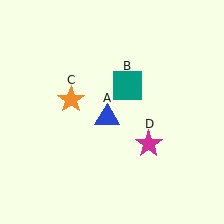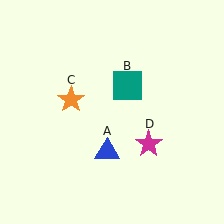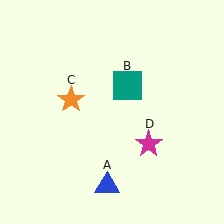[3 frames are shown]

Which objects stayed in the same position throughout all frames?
Teal square (object B) and orange star (object C) and magenta star (object D) remained stationary.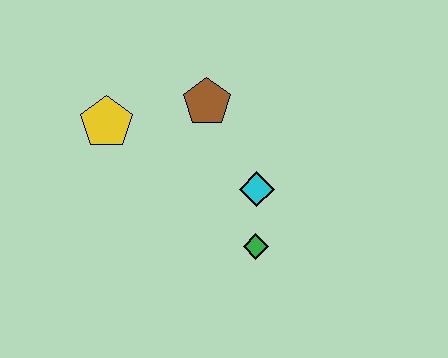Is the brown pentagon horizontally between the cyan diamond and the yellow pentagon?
Yes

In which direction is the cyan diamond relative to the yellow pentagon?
The cyan diamond is to the right of the yellow pentagon.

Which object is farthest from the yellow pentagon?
The green diamond is farthest from the yellow pentagon.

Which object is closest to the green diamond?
The cyan diamond is closest to the green diamond.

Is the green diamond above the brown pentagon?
No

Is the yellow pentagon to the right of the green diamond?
No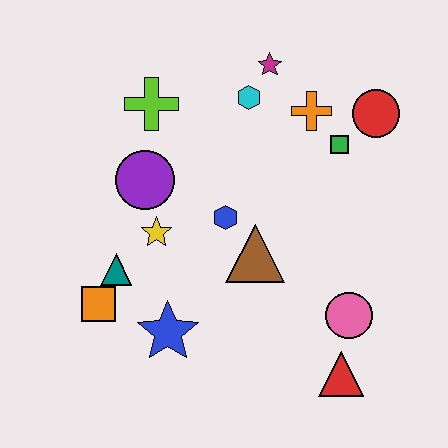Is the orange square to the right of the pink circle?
No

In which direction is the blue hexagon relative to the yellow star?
The blue hexagon is to the right of the yellow star.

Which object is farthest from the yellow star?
The red circle is farthest from the yellow star.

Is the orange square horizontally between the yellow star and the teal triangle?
No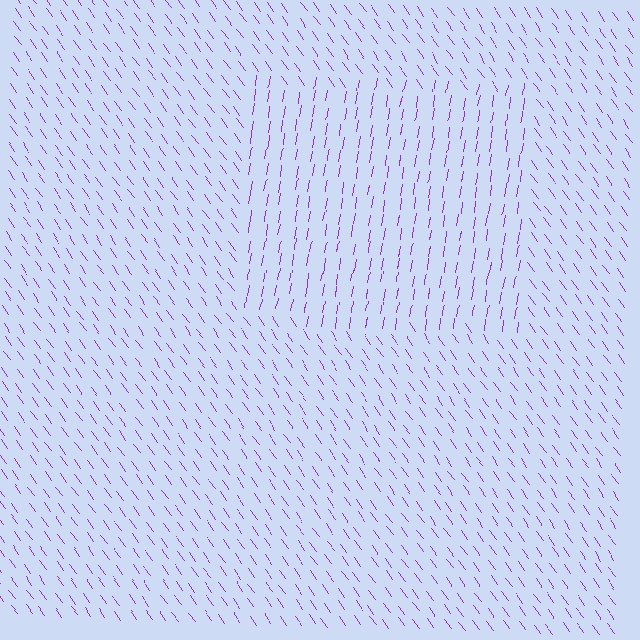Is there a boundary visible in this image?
Yes, there is a texture boundary formed by a change in line orientation.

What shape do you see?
I see a rectangle.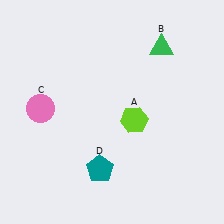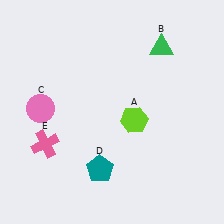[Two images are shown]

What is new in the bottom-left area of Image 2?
A pink cross (E) was added in the bottom-left area of Image 2.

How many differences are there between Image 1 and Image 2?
There is 1 difference between the two images.